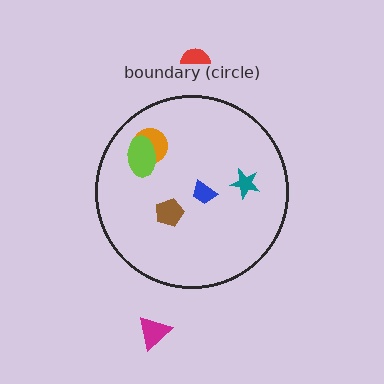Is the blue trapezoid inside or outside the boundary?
Inside.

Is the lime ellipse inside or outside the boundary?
Inside.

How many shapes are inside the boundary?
5 inside, 2 outside.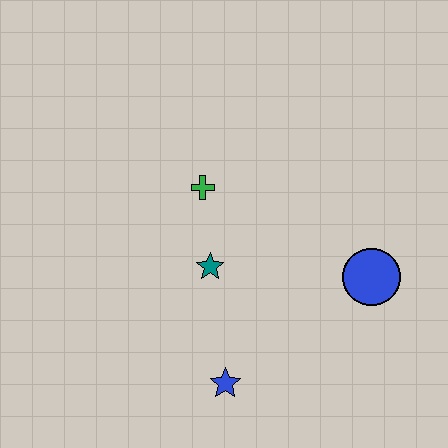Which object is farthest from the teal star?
The blue circle is farthest from the teal star.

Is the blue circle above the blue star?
Yes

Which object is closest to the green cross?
The teal star is closest to the green cross.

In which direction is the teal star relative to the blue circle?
The teal star is to the left of the blue circle.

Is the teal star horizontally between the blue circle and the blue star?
No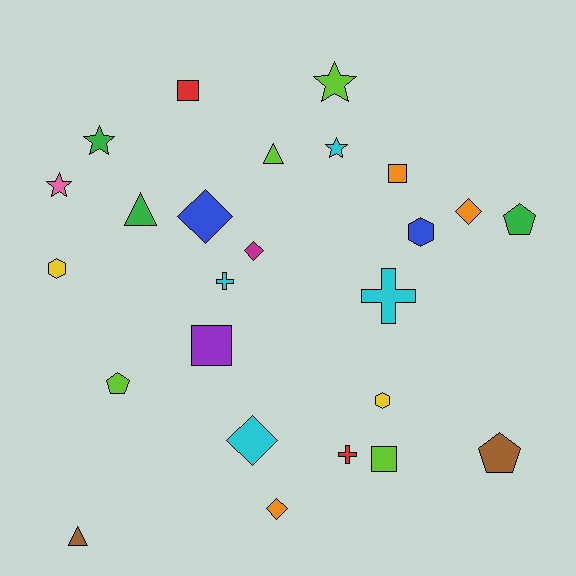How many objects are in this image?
There are 25 objects.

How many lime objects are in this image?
There are 4 lime objects.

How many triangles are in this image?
There are 3 triangles.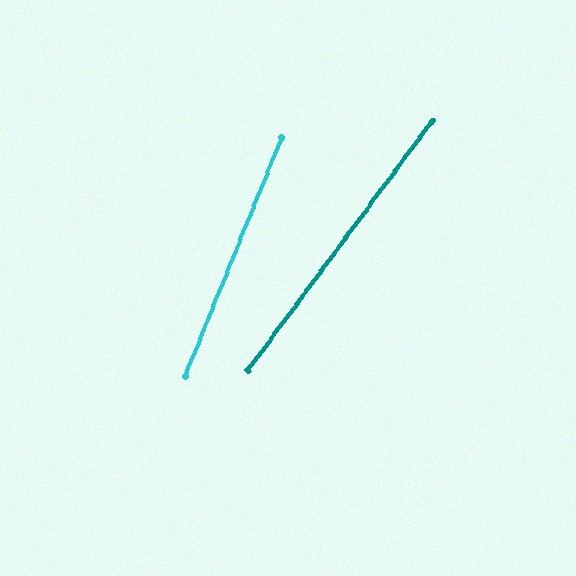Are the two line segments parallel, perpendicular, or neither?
Neither parallel nor perpendicular — they differ by about 14°.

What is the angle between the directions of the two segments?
Approximately 14 degrees.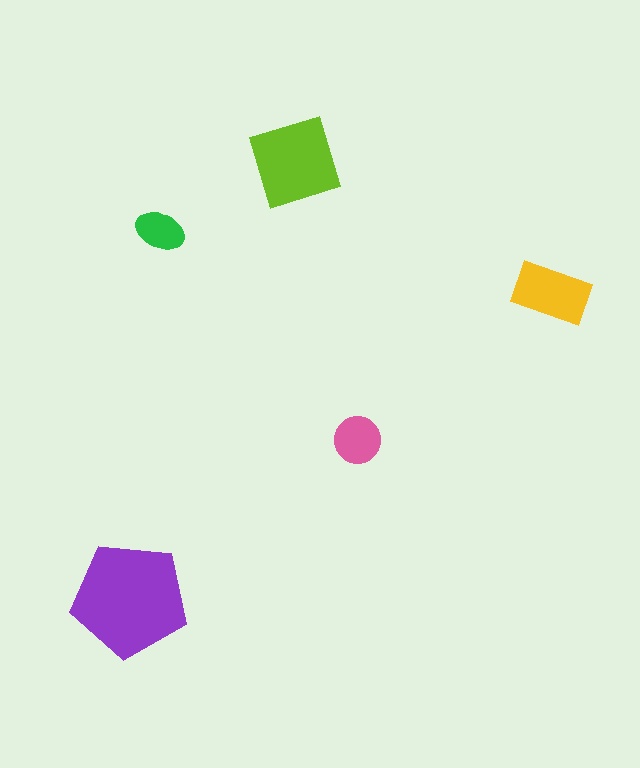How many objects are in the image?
There are 5 objects in the image.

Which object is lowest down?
The purple pentagon is bottommost.